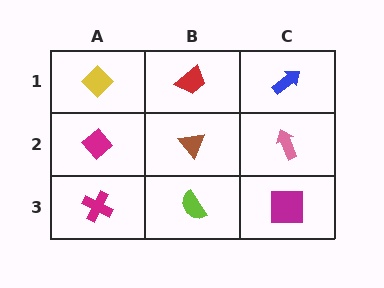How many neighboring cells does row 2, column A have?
3.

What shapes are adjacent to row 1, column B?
A brown triangle (row 2, column B), a yellow diamond (row 1, column A), a blue arrow (row 1, column C).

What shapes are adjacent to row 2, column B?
A red trapezoid (row 1, column B), a lime semicircle (row 3, column B), a magenta diamond (row 2, column A), a pink arrow (row 2, column C).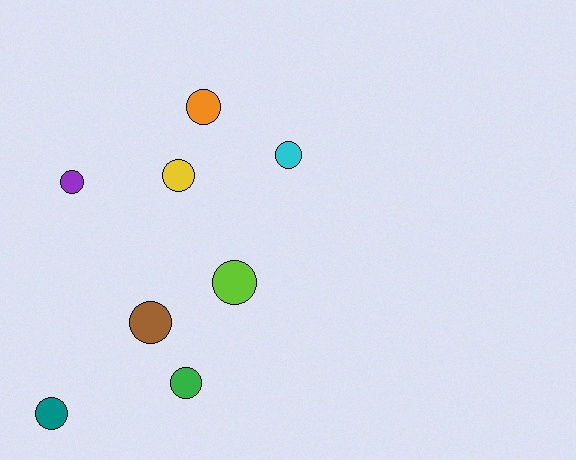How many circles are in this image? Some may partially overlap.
There are 8 circles.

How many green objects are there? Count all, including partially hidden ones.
There is 1 green object.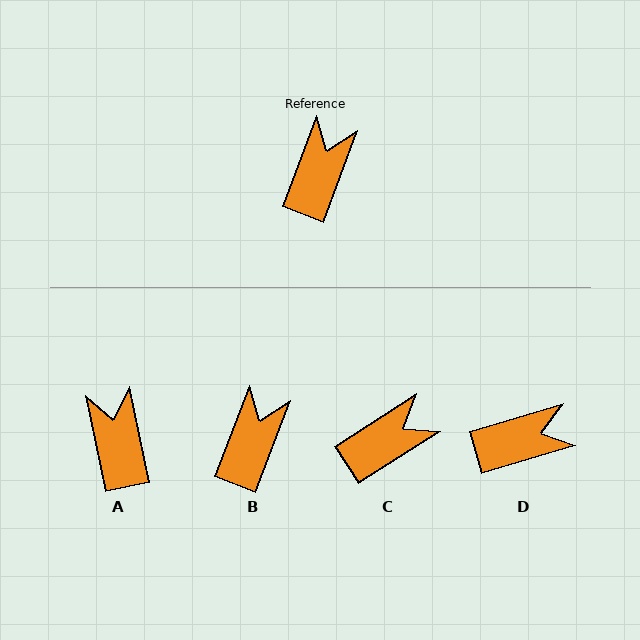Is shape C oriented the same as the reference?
No, it is off by about 37 degrees.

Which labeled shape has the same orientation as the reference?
B.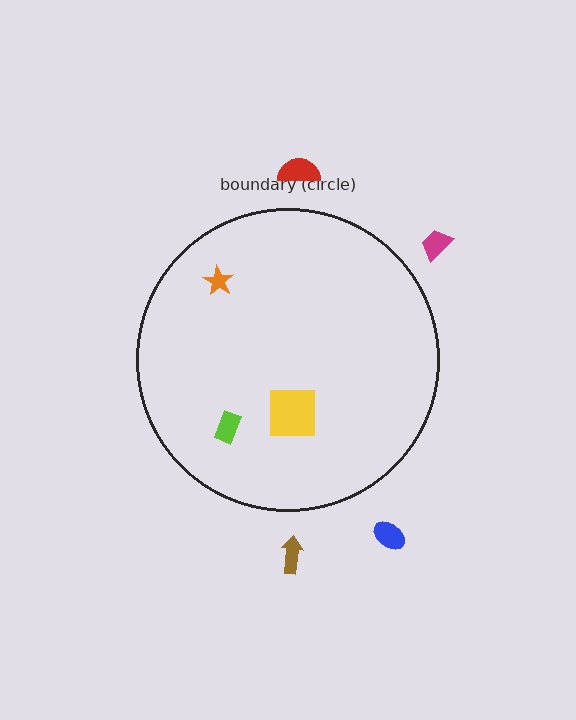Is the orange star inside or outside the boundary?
Inside.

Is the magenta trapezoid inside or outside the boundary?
Outside.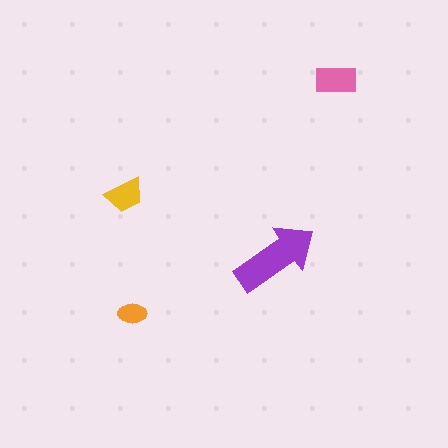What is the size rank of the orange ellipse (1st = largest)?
4th.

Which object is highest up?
The pink rectangle is topmost.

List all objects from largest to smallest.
The purple arrow, the pink rectangle, the yellow trapezoid, the orange ellipse.